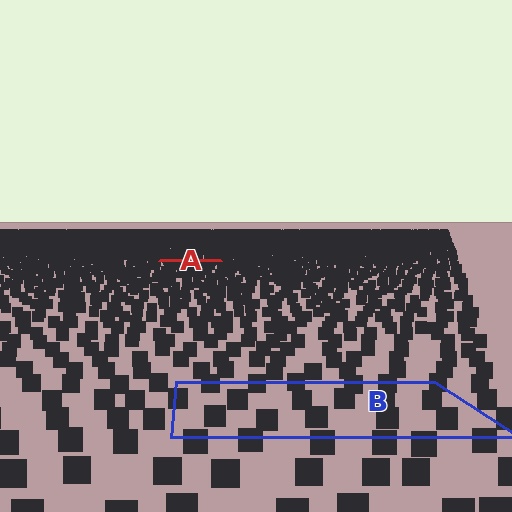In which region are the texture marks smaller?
The texture marks are smaller in region A, because it is farther away.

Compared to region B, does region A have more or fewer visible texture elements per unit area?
Region A has more texture elements per unit area — they are packed more densely because it is farther away.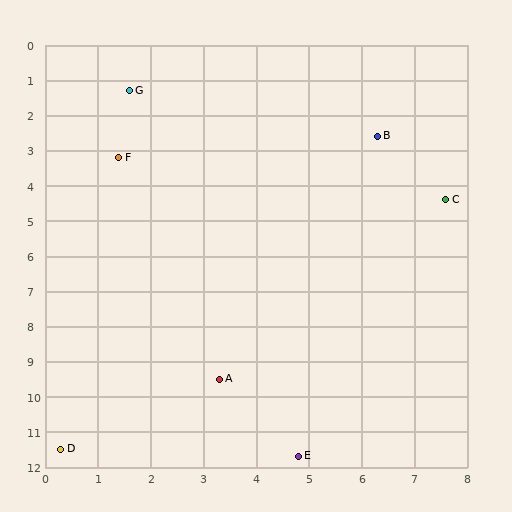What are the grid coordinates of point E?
Point E is at approximately (4.8, 11.7).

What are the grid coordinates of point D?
Point D is at approximately (0.3, 11.5).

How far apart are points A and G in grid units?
Points A and G are about 8.4 grid units apart.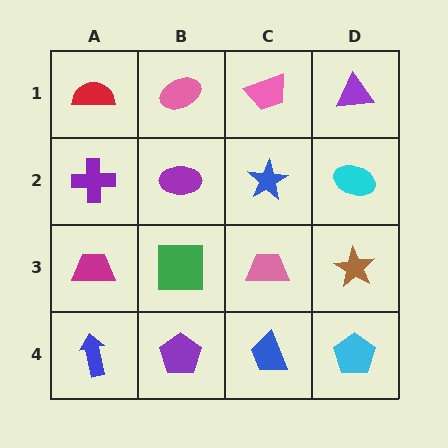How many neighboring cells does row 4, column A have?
2.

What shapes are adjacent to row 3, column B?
A purple ellipse (row 2, column B), a purple pentagon (row 4, column B), a magenta trapezoid (row 3, column A), a pink trapezoid (row 3, column C).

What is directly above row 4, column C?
A pink trapezoid.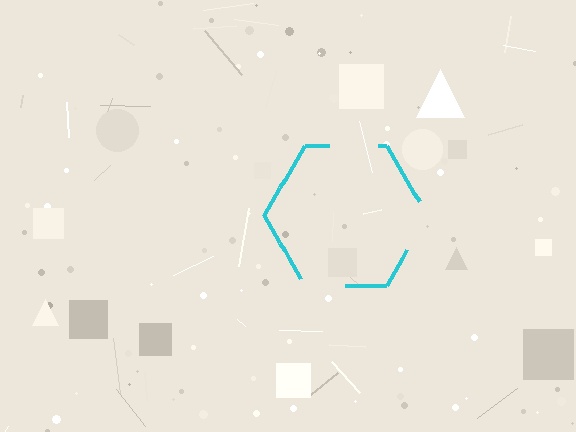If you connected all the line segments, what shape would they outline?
They would outline a hexagon.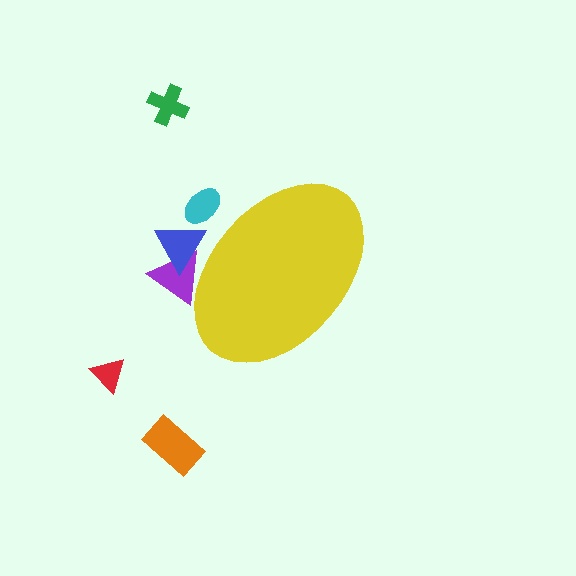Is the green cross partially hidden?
No, the green cross is fully visible.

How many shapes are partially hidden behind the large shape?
3 shapes are partially hidden.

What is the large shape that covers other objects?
A yellow ellipse.